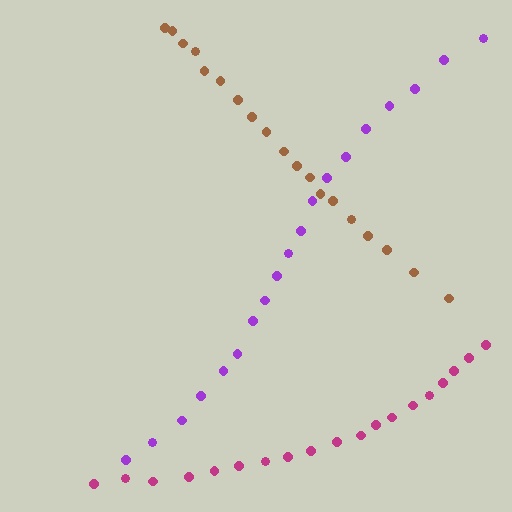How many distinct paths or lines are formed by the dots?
There are 3 distinct paths.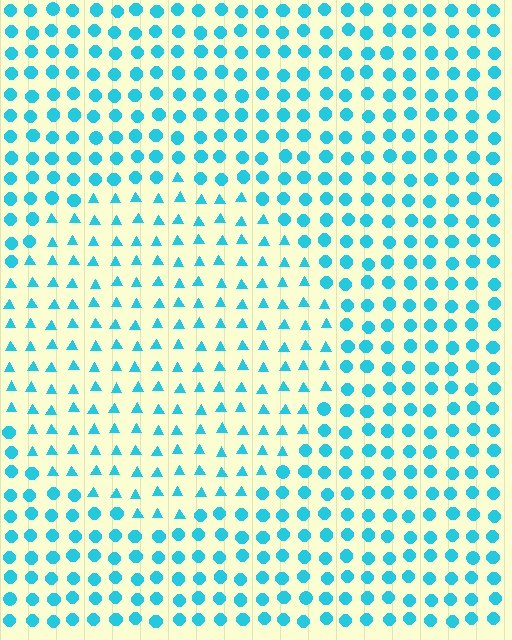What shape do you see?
I see a circle.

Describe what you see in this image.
The image is filled with small cyan elements arranged in a uniform grid. A circle-shaped region contains triangles, while the surrounding area contains circles. The boundary is defined purely by the change in element shape.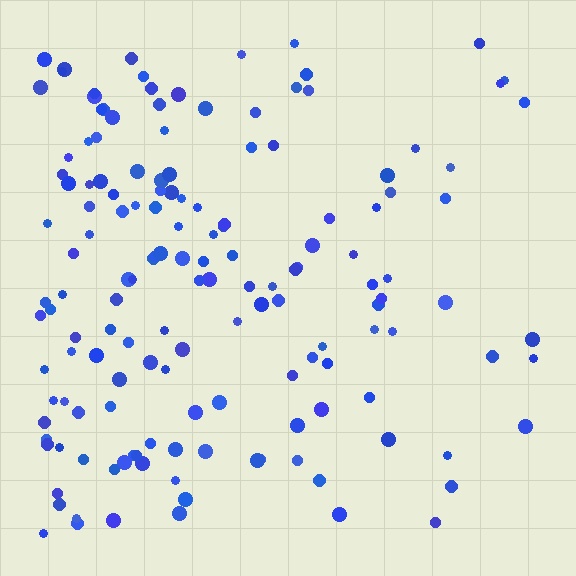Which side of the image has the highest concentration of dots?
The left.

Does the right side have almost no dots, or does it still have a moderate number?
Still a moderate number, just noticeably fewer than the left.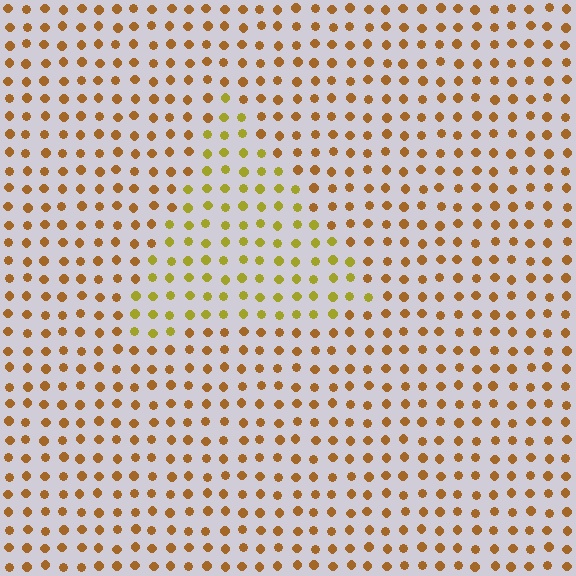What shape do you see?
I see a triangle.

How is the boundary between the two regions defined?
The boundary is defined purely by a slight shift in hue (about 31 degrees). Spacing, size, and orientation are identical on both sides.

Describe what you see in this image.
The image is filled with small brown elements in a uniform arrangement. A triangle-shaped region is visible where the elements are tinted to a slightly different hue, forming a subtle color boundary.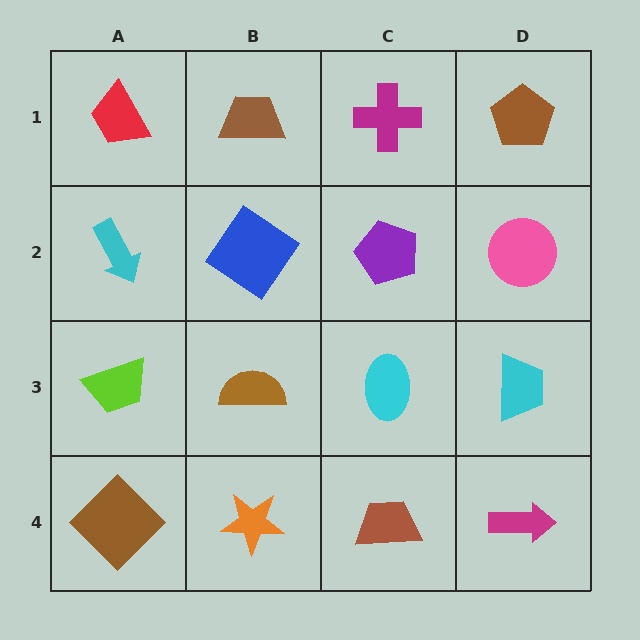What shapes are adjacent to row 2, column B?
A brown trapezoid (row 1, column B), a brown semicircle (row 3, column B), a cyan arrow (row 2, column A), a purple pentagon (row 2, column C).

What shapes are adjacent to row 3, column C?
A purple pentagon (row 2, column C), a brown trapezoid (row 4, column C), a brown semicircle (row 3, column B), a cyan trapezoid (row 3, column D).